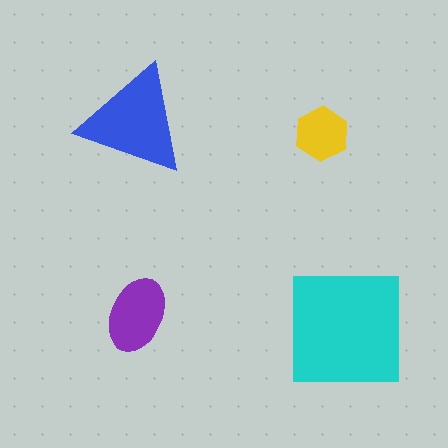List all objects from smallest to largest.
The yellow hexagon, the purple ellipse, the blue triangle, the cyan square.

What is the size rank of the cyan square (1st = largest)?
1st.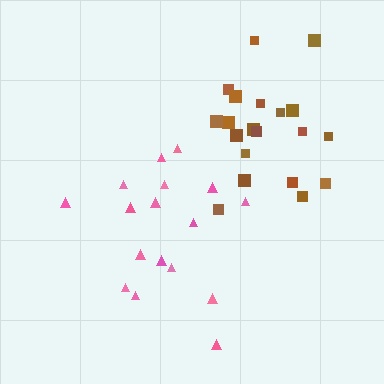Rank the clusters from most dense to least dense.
brown, pink.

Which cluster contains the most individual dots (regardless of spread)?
Brown (20).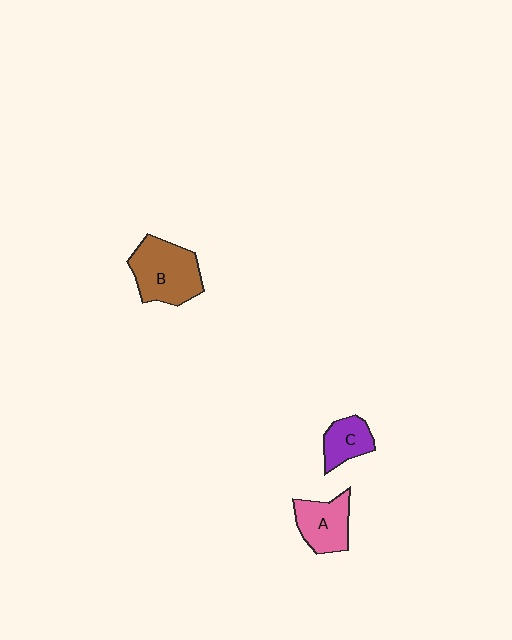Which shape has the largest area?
Shape B (brown).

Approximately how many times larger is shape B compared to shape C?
Approximately 1.9 times.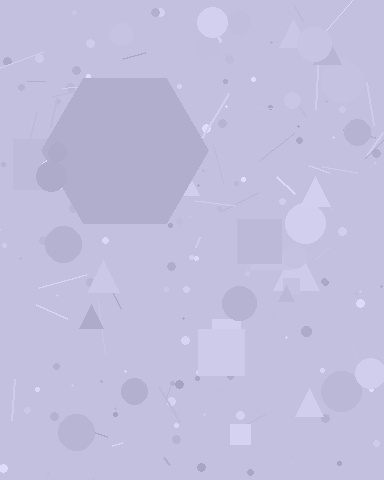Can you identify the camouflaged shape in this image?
The camouflaged shape is a hexagon.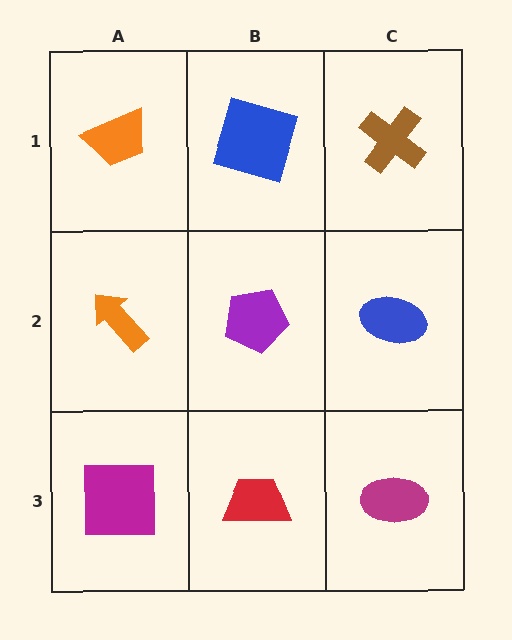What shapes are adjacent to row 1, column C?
A blue ellipse (row 2, column C), a blue square (row 1, column B).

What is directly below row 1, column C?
A blue ellipse.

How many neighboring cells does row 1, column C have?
2.